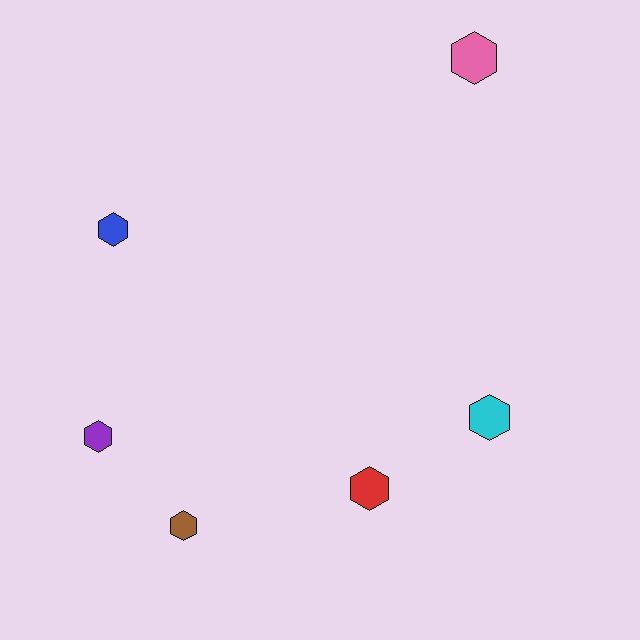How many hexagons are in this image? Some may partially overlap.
There are 6 hexagons.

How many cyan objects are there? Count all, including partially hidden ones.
There is 1 cyan object.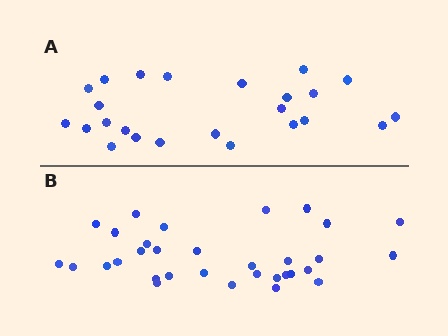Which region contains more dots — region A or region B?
Region B (the bottom region) has more dots.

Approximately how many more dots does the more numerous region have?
Region B has roughly 8 or so more dots than region A.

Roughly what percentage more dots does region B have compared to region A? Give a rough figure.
About 35% more.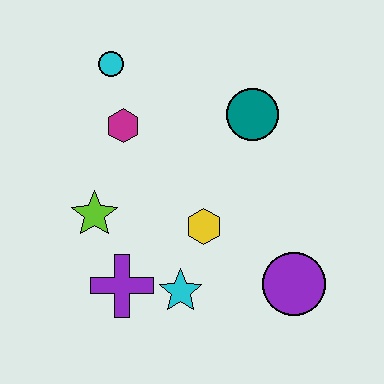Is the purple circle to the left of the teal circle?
No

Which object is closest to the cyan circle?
The magenta hexagon is closest to the cyan circle.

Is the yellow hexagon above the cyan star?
Yes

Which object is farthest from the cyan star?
The cyan circle is farthest from the cyan star.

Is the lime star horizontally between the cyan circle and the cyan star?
No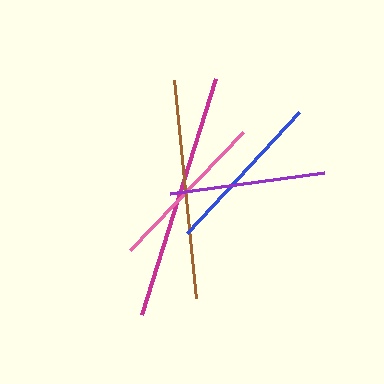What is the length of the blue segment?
The blue segment is approximately 165 pixels long.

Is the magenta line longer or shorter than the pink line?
The magenta line is longer than the pink line.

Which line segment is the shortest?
The purple line is the shortest at approximately 156 pixels.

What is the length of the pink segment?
The pink segment is approximately 163 pixels long.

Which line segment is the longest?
The magenta line is the longest at approximately 248 pixels.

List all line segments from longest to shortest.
From longest to shortest: magenta, brown, blue, pink, purple.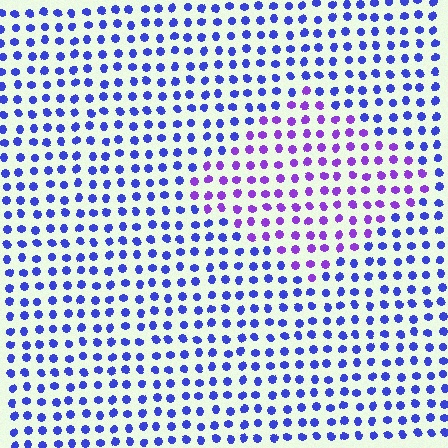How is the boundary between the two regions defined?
The boundary is defined purely by a slight shift in hue (about 38 degrees). Spacing, size, and orientation are identical on both sides.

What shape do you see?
I see a diamond.